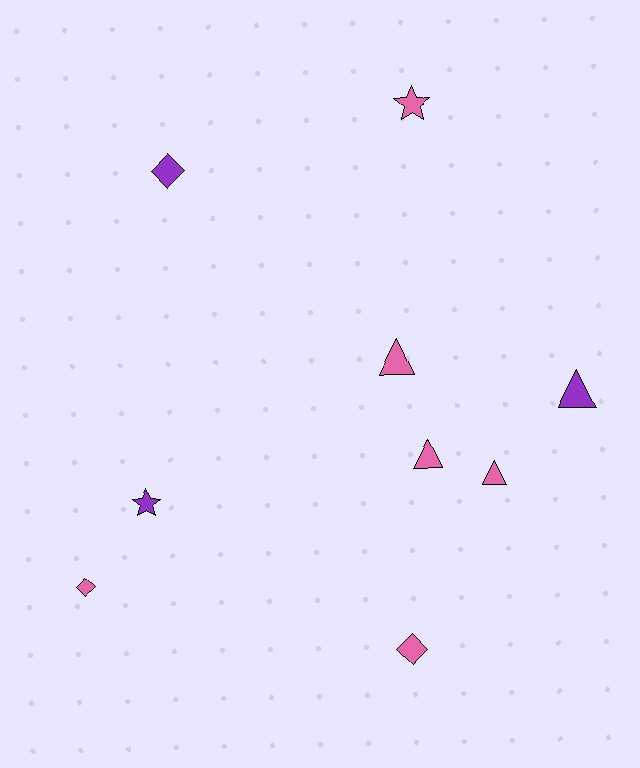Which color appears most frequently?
Pink, with 6 objects.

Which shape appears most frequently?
Triangle, with 4 objects.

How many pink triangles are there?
There are 3 pink triangles.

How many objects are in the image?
There are 9 objects.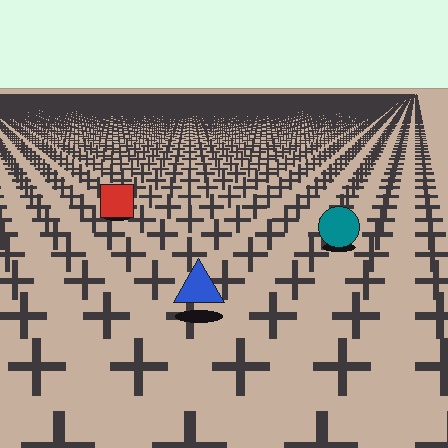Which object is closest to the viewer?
The blue triangle is closest. The texture marks near it are larger and more spread out.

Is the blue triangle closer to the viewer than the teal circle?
Yes. The blue triangle is closer — you can tell from the texture gradient: the ground texture is coarser near it.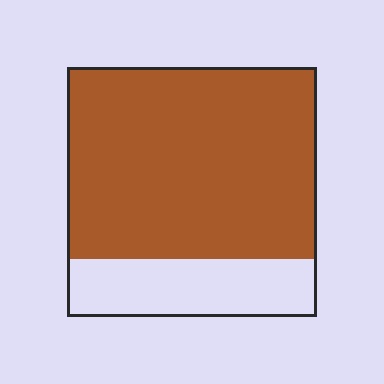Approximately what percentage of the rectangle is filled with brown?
Approximately 75%.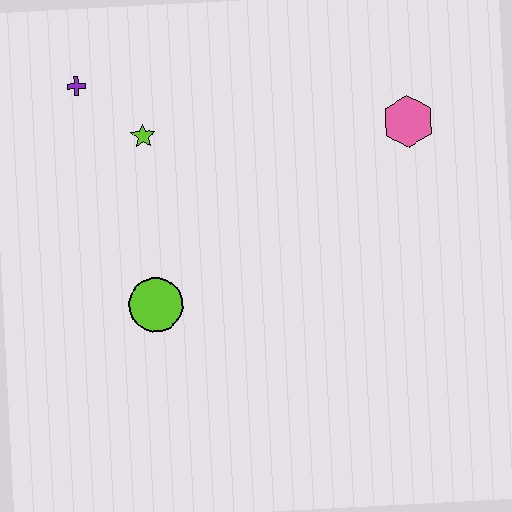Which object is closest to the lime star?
The purple cross is closest to the lime star.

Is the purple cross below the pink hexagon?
No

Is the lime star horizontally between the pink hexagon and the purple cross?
Yes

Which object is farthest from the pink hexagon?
The purple cross is farthest from the pink hexagon.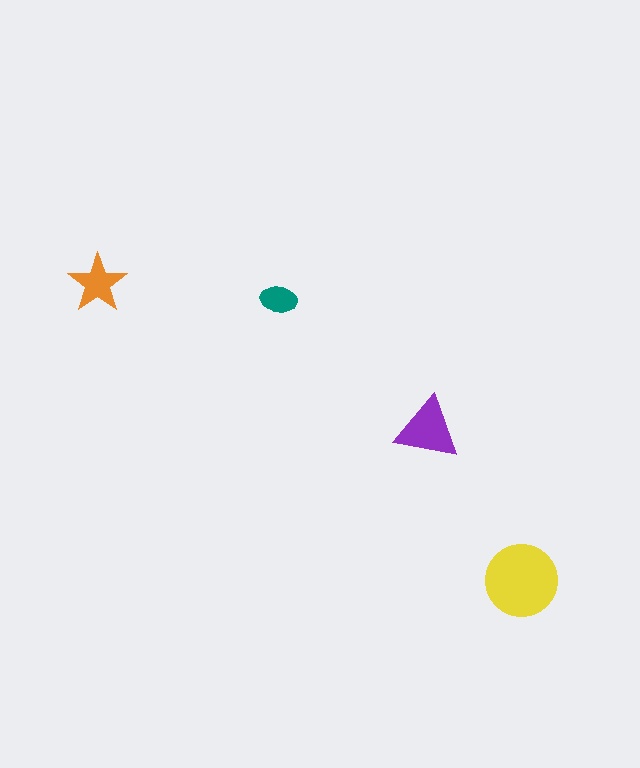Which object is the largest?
The yellow circle.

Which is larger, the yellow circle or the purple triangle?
The yellow circle.